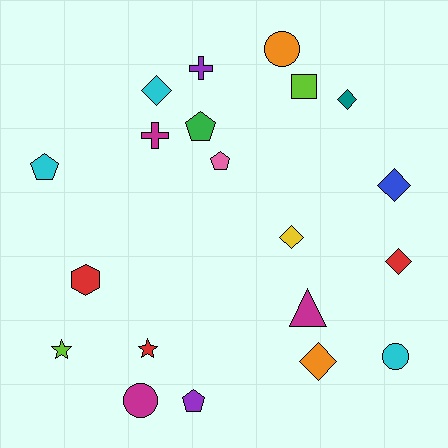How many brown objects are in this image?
There are no brown objects.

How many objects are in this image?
There are 20 objects.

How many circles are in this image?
There are 3 circles.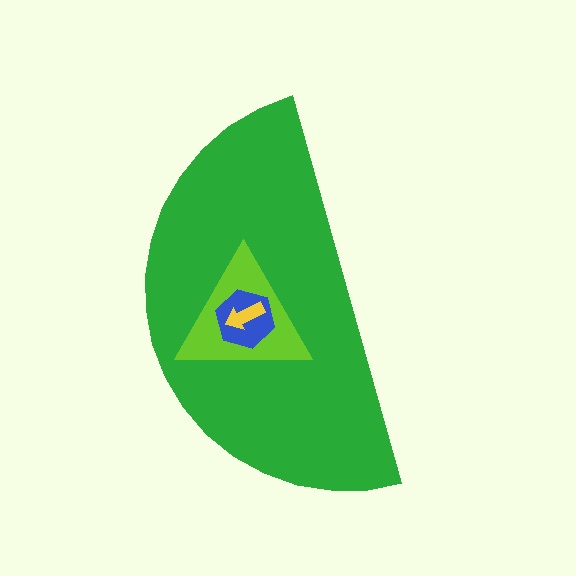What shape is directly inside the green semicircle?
The lime triangle.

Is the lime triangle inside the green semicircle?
Yes.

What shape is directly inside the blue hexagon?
The yellow arrow.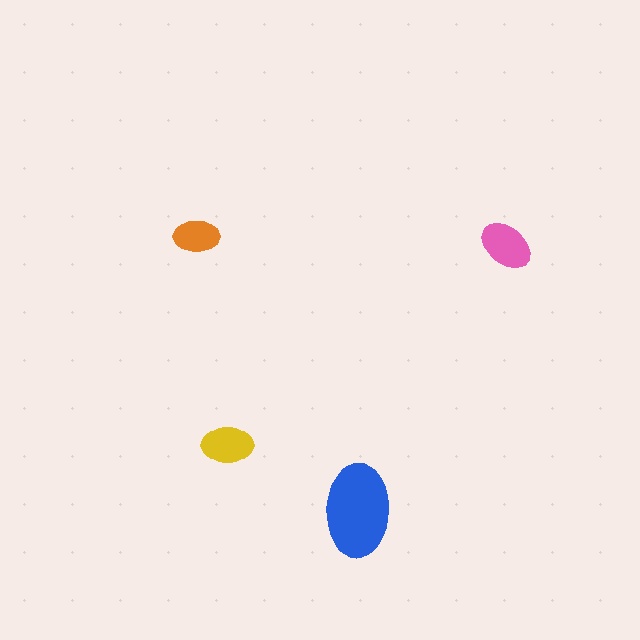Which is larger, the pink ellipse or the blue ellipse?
The blue one.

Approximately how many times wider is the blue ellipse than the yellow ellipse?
About 2 times wider.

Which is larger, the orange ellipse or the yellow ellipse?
The yellow one.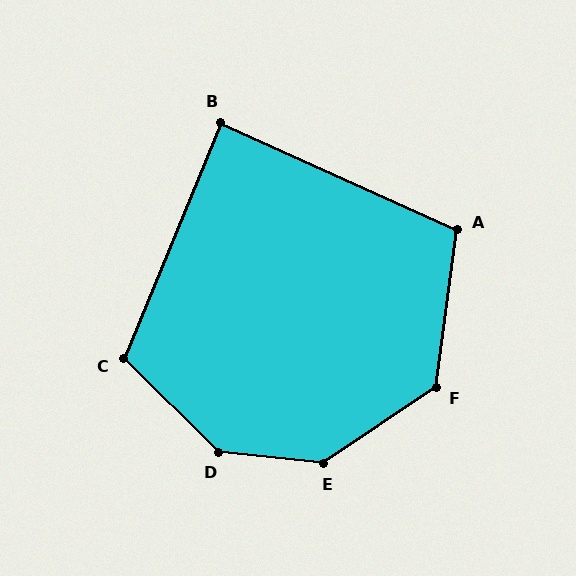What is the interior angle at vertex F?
Approximately 131 degrees (obtuse).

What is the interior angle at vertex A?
Approximately 107 degrees (obtuse).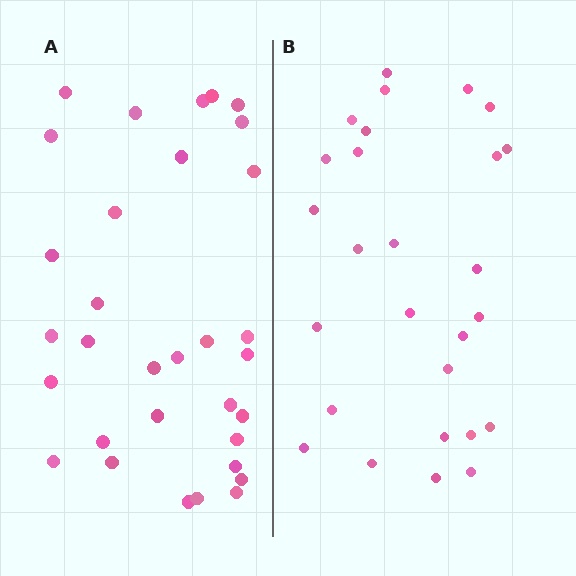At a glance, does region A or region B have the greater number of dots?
Region A (the left region) has more dots.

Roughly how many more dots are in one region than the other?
Region A has about 5 more dots than region B.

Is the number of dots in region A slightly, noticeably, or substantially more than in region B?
Region A has only slightly more — the two regions are fairly close. The ratio is roughly 1.2 to 1.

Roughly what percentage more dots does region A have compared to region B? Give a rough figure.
About 20% more.